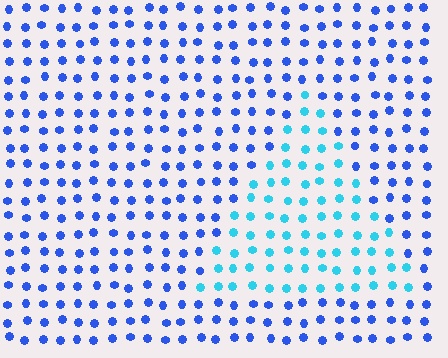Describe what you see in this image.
The image is filled with small blue elements in a uniform arrangement. A triangle-shaped region is visible where the elements are tinted to a slightly different hue, forming a subtle color boundary.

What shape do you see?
I see a triangle.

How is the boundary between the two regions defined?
The boundary is defined purely by a slight shift in hue (about 39 degrees). Spacing, size, and orientation are identical on both sides.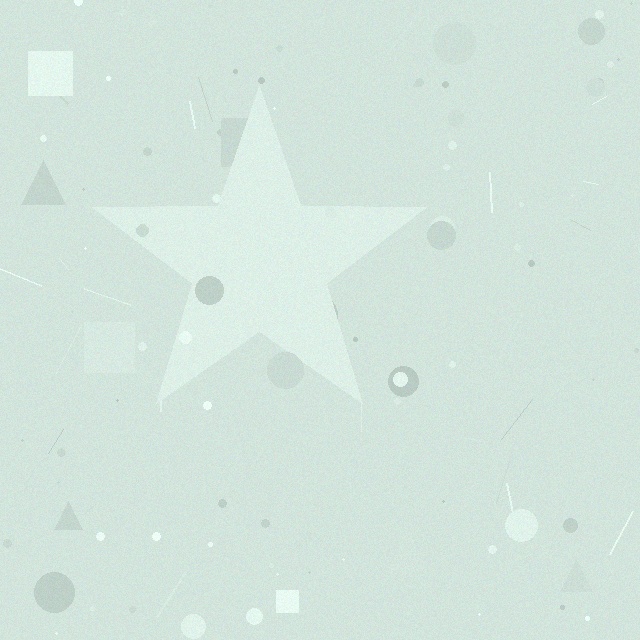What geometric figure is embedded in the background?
A star is embedded in the background.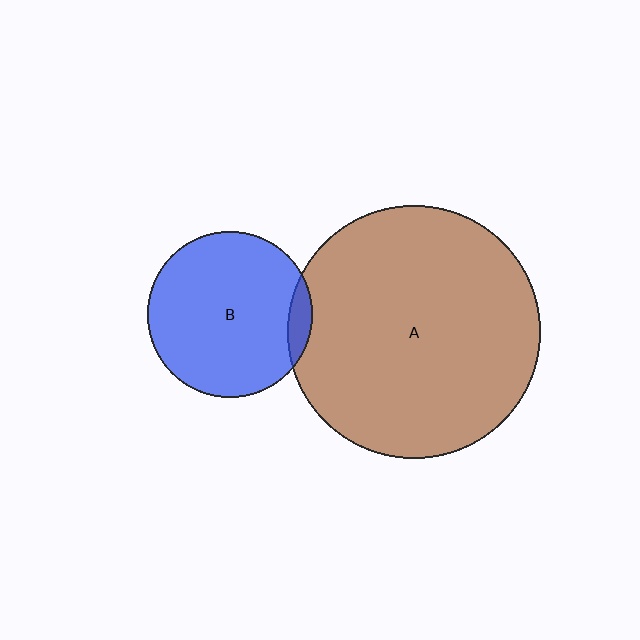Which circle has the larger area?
Circle A (brown).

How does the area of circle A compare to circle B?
Approximately 2.3 times.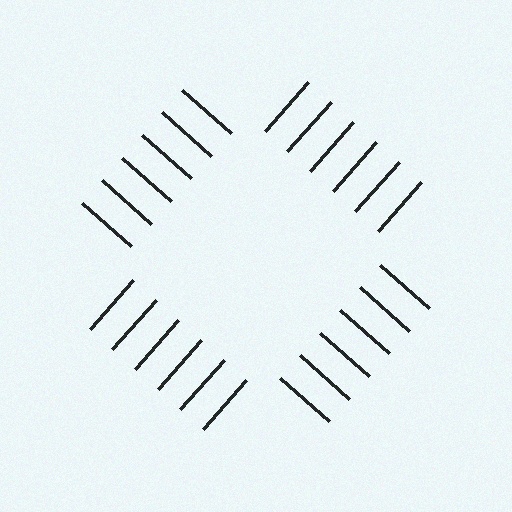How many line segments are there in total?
24 — 6 along each of the 4 edges.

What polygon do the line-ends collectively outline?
An illusory square — the line segments terminate on its edges but no continuous stroke is drawn.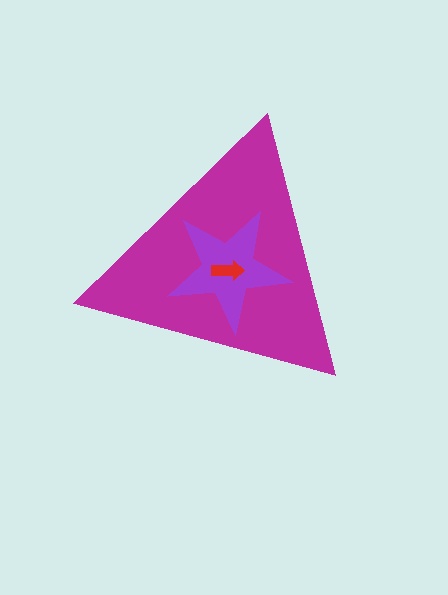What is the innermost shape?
The red arrow.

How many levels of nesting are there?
3.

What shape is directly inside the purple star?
The red arrow.